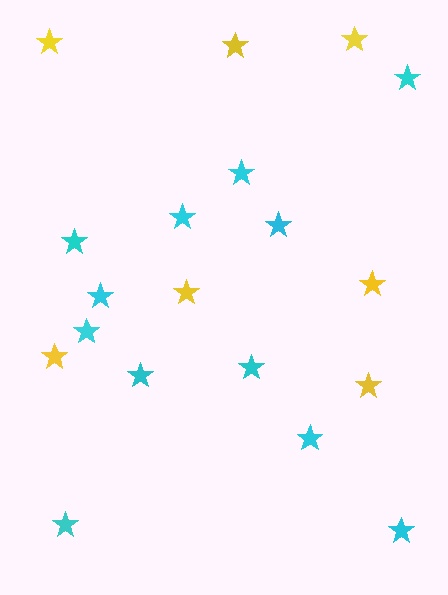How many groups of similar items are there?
There are 2 groups: one group of cyan stars (12) and one group of yellow stars (7).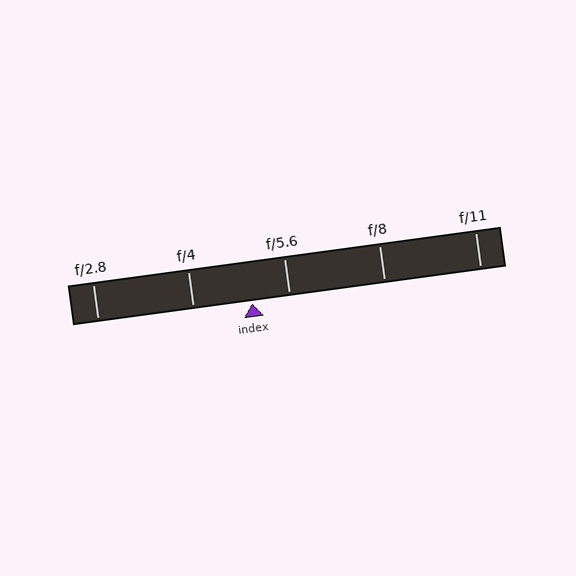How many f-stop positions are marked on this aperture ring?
There are 5 f-stop positions marked.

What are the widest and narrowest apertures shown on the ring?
The widest aperture shown is f/2.8 and the narrowest is f/11.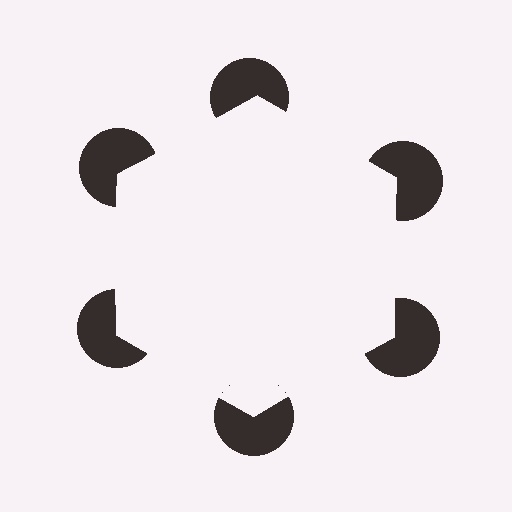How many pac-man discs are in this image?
There are 6 — one at each vertex of the illusory hexagon.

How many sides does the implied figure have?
6 sides.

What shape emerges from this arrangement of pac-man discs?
An illusory hexagon — its edges are inferred from the aligned wedge cuts in the pac-man discs, not physically drawn.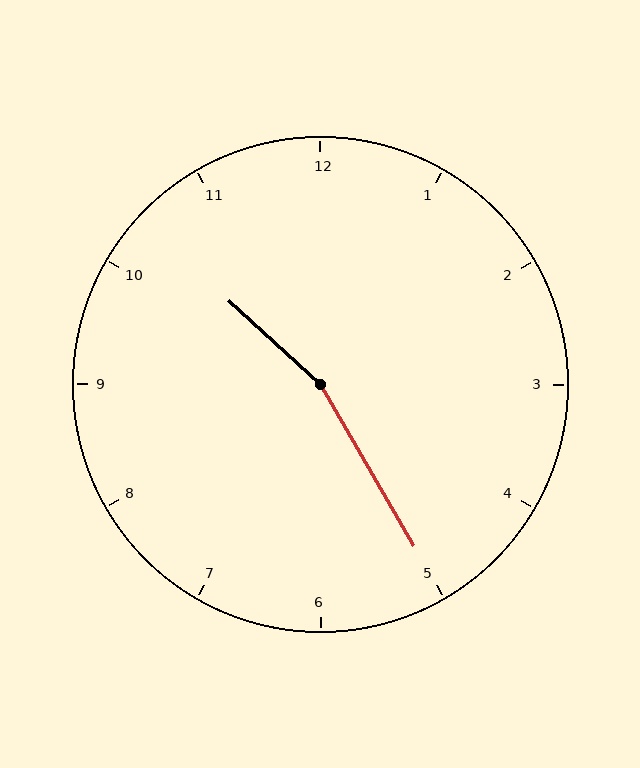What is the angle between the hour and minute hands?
Approximately 162 degrees.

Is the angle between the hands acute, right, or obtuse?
It is obtuse.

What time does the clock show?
10:25.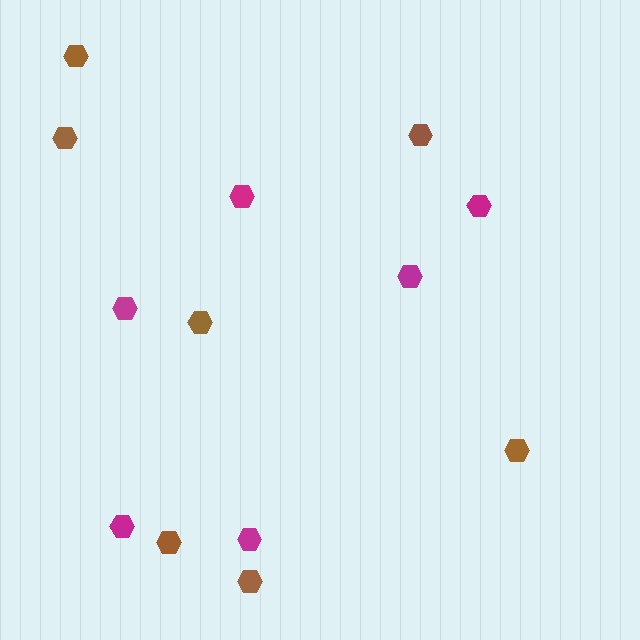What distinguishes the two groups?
There are 2 groups: one group of magenta hexagons (6) and one group of brown hexagons (7).